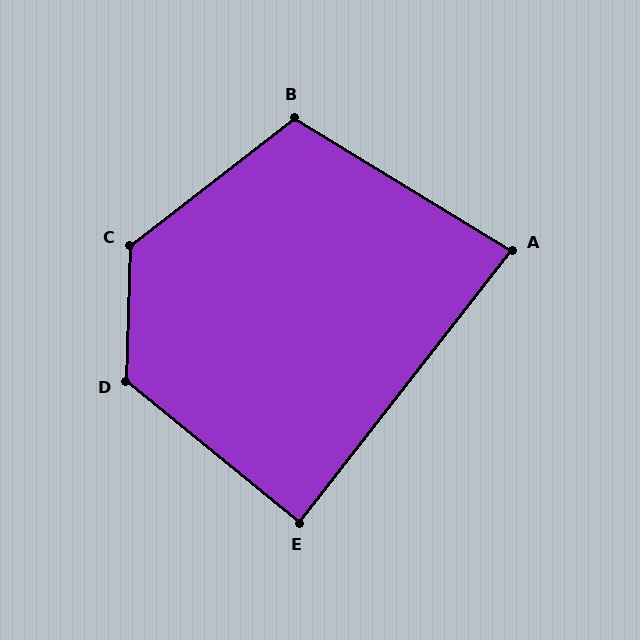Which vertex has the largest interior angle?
C, at approximately 130 degrees.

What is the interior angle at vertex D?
Approximately 127 degrees (obtuse).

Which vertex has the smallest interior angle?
A, at approximately 83 degrees.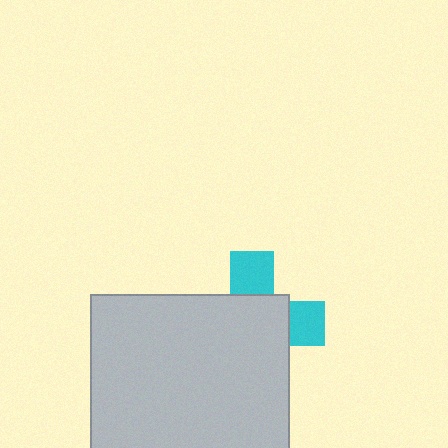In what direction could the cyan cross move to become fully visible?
The cyan cross could move toward the upper-right. That would shift it out from behind the light gray square entirely.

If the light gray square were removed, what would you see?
You would see the complete cyan cross.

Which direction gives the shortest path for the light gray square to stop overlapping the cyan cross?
Moving toward the lower-left gives the shortest separation.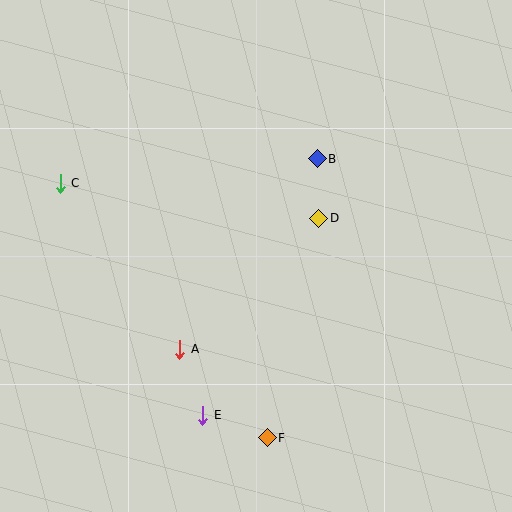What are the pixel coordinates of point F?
Point F is at (267, 438).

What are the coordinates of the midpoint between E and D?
The midpoint between E and D is at (261, 317).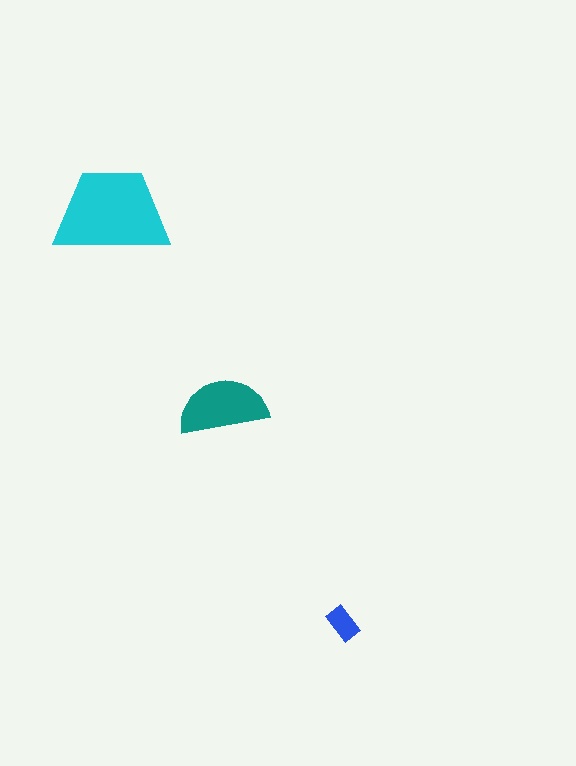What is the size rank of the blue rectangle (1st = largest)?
3rd.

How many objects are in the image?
There are 3 objects in the image.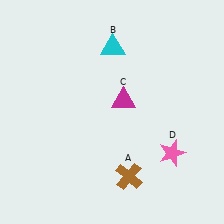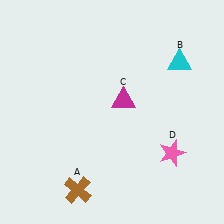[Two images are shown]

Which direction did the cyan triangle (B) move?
The cyan triangle (B) moved right.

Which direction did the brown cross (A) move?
The brown cross (A) moved left.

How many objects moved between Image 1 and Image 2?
2 objects moved between the two images.